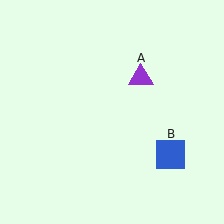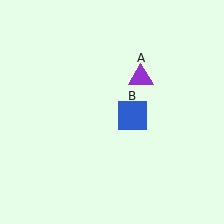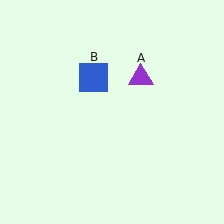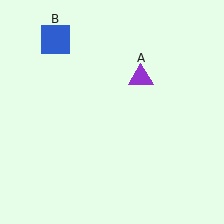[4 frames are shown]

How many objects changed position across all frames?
1 object changed position: blue square (object B).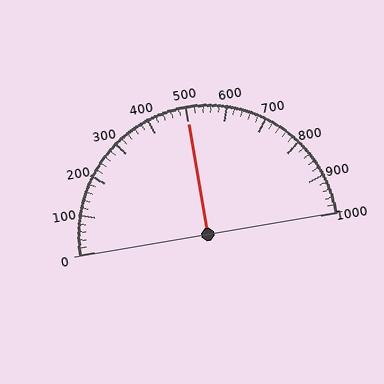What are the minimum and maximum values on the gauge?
The gauge ranges from 0 to 1000.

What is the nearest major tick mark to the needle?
The nearest major tick mark is 500.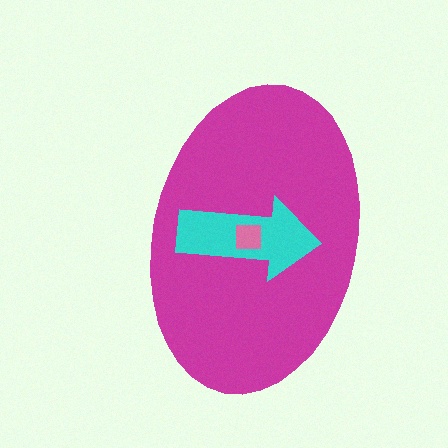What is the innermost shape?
The pink square.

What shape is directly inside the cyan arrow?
The pink square.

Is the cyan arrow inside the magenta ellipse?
Yes.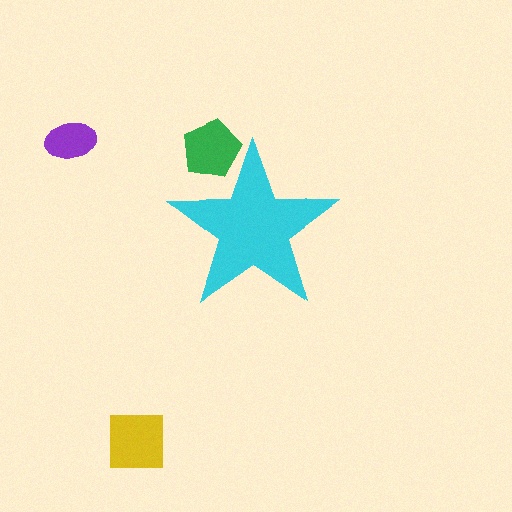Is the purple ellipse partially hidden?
No, the purple ellipse is fully visible.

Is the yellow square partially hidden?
No, the yellow square is fully visible.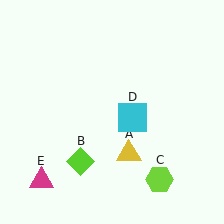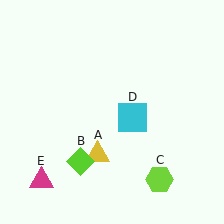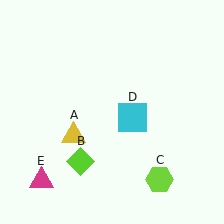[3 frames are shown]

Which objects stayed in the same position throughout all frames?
Lime diamond (object B) and lime hexagon (object C) and cyan square (object D) and magenta triangle (object E) remained stationary.